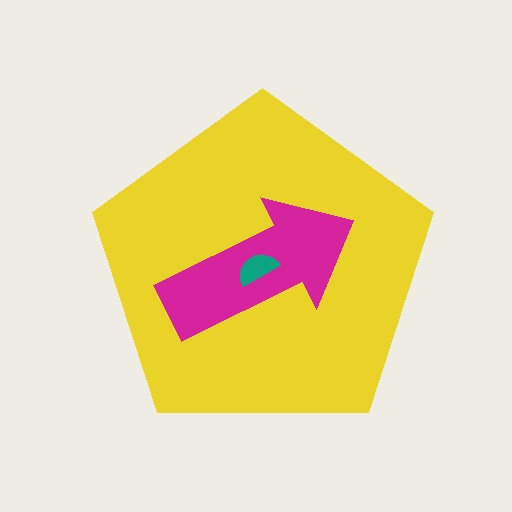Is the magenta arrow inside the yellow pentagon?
Yes.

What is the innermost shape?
The teal semicircle.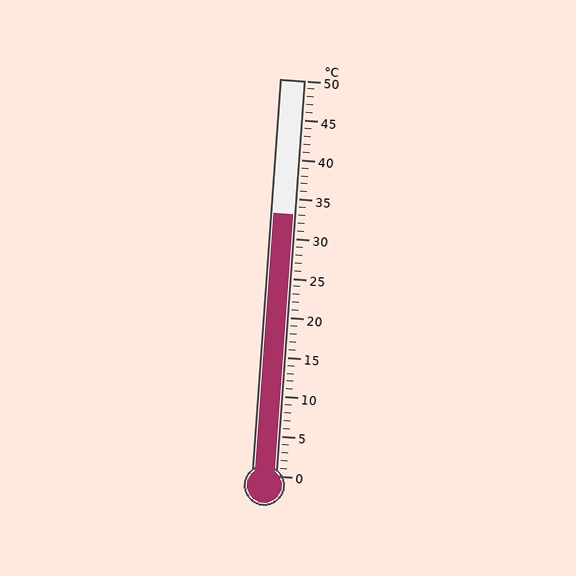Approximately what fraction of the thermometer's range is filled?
The thermometer is filled to approximately 65% of its range.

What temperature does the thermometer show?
The thermometer shows approximately 33°C.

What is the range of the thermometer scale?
The thermometer scale ranges from 0°C to 50°C.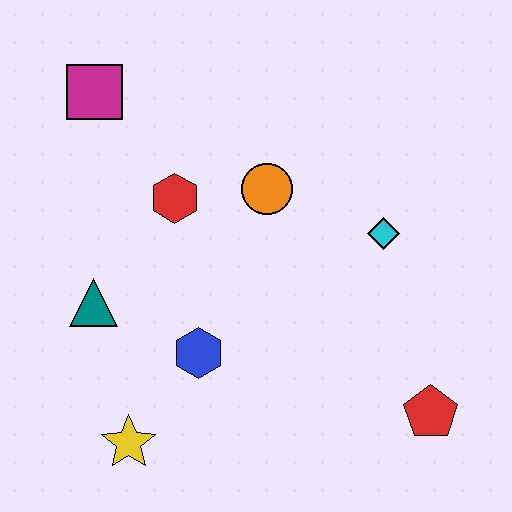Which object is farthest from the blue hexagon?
The magenta square is farthest from the blue hexagon.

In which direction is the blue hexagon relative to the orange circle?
The blue hexagon is below the orange circle.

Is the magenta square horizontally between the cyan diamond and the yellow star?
No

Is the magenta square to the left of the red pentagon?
Yes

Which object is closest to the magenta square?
The red hexagon is closest to the magenta square.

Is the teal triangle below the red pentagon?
No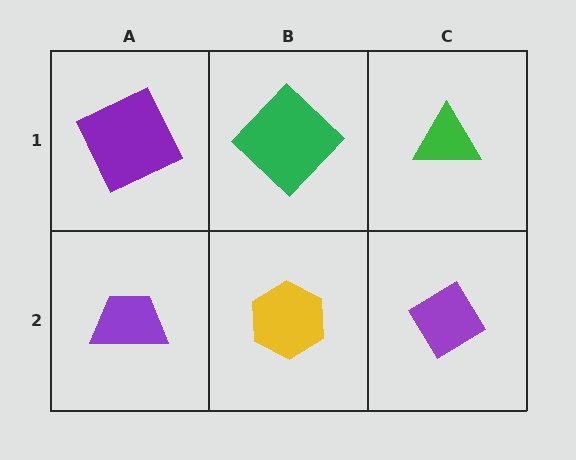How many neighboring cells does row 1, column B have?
3.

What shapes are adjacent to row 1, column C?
A purple diamond (row 2, column C), a green diamond (row 1, column B).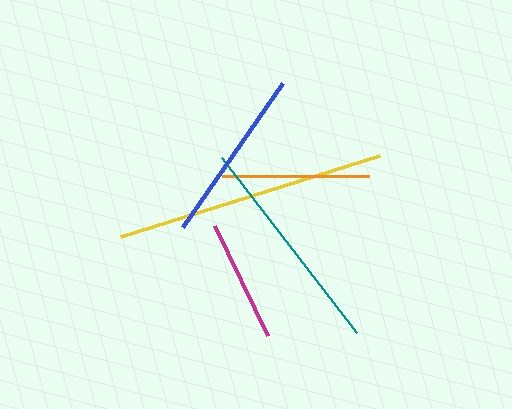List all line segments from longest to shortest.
From longest to shortest: yellow, teal, blue, orange, magenta.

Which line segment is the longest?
The yellow line is the longest at approximately 272 pixels.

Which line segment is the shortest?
The magenta line is the shortest at approximately 122 pixels.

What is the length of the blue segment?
The blue segment is approximately 175 pixels long.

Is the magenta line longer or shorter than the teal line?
The teal line is longer than the magenta line.